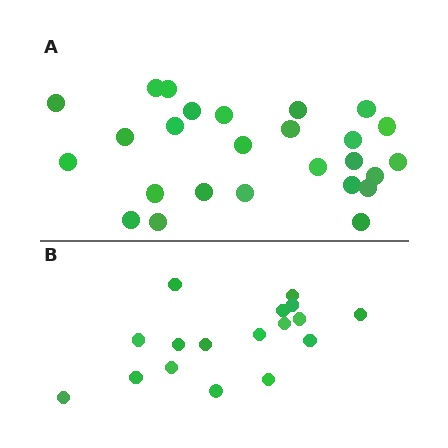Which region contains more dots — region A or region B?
Region A (the top region) has more dots.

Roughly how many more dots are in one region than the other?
Region A has roughly 8 or so more dots than region B.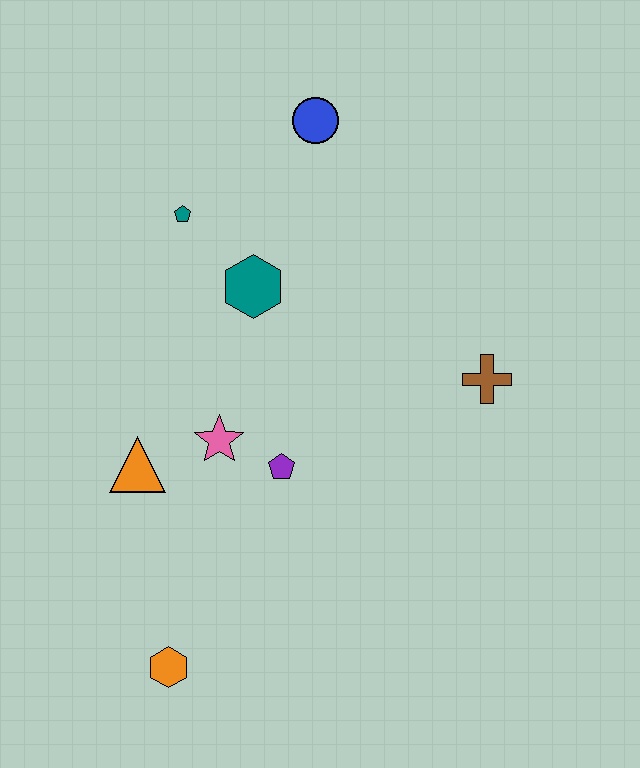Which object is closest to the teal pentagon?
The teal hexagon is closest to the teal pentagon.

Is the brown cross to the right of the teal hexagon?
Yes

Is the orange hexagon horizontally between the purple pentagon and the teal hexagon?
No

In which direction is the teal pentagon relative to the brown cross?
The teal pentagon is to the left of the brown cross.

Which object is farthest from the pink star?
The blue circle is farthest from the pink star.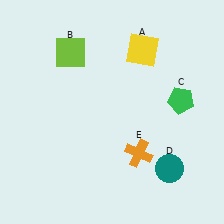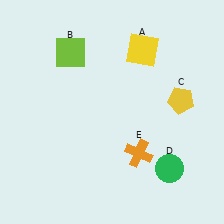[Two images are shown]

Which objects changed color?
C changed from green to yellow. D changed from teal to green.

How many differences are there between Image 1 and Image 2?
There are 2 differences between the two images.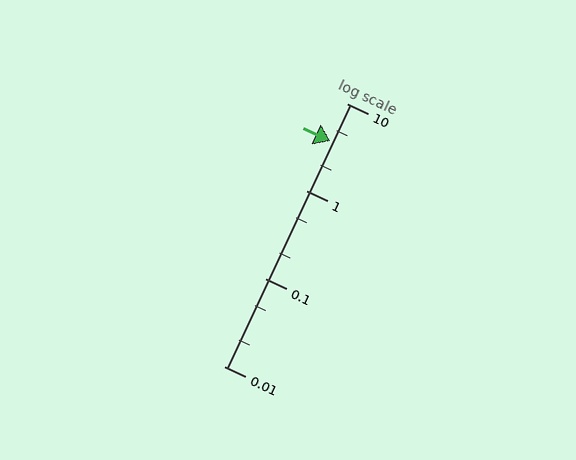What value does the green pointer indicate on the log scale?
The pointer indicates approximately 3.7.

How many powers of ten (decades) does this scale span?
The scale spans 3 decades, from 0.01 to 10.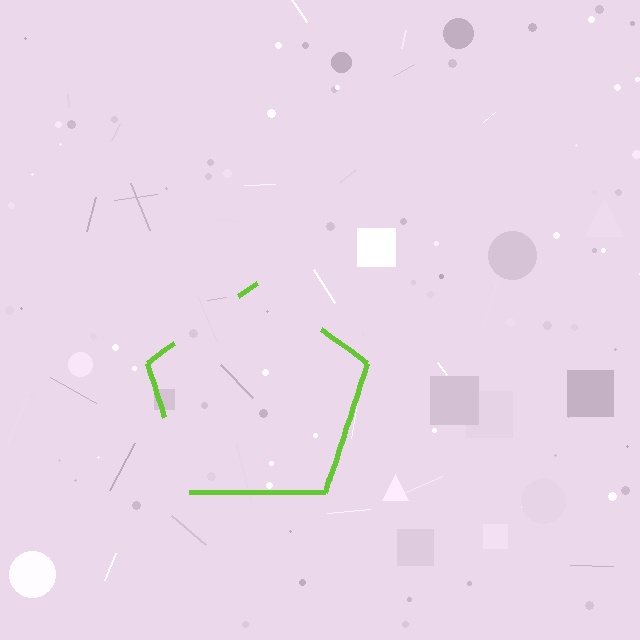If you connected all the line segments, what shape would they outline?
They would outline a pentagon.